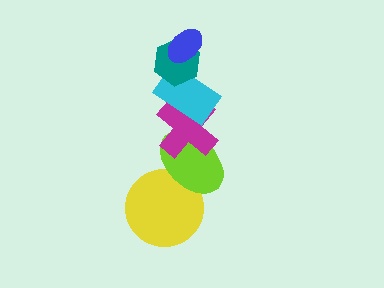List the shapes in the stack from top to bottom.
From top to bottom: the blue ellipse, the teal hexagon, the cyan rectangle, the magenta cross, the lime ellipse, the yellow circle.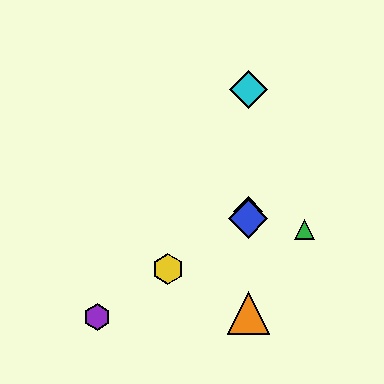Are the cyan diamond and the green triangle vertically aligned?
No, the cyan diamond is at x≈248 and the green triangle is at x≈304.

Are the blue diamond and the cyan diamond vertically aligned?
Yes, both are at x≈248.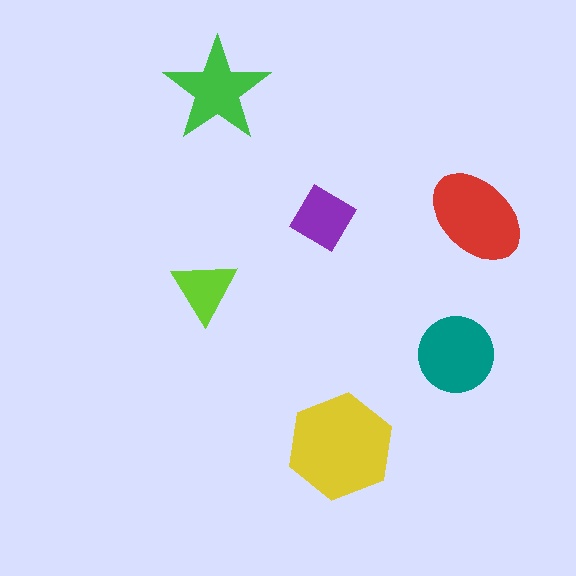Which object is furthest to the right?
The red ellipse is rightmost.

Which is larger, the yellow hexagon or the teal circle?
The yellow hexagon.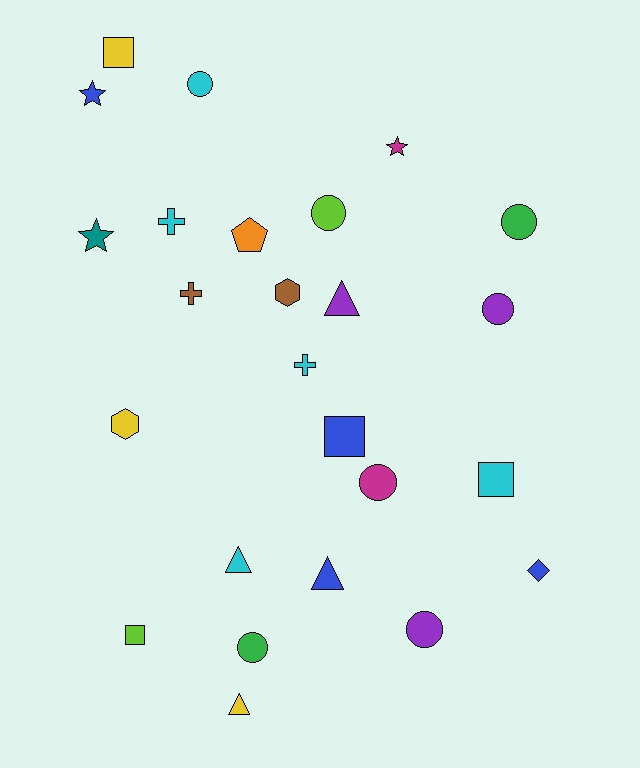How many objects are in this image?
There are 25 objects.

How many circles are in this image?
There are 7 circles.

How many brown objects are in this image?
There are 2 brown objects.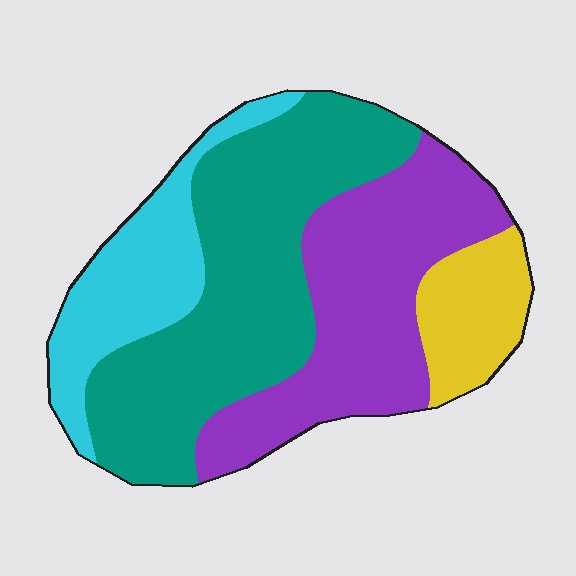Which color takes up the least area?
Yellow, at roughly 10%.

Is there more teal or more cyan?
Teal.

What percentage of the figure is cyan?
Cyan takes up between a sixth and a third of the figure.